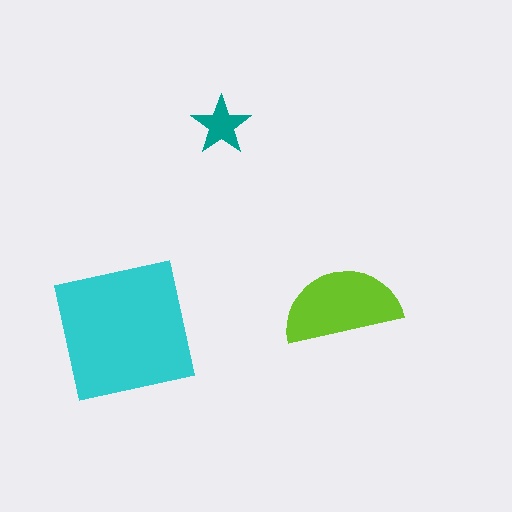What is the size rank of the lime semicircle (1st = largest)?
2nd.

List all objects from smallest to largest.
The teal star, the lime semicircle, the cyan square.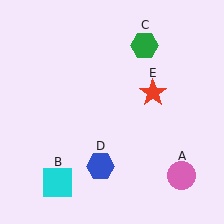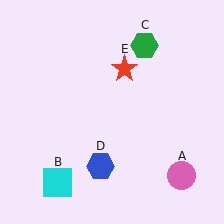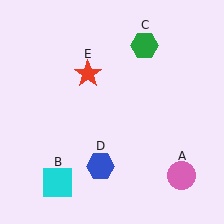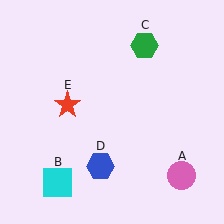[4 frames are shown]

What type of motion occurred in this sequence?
The red star (object E) rotated counterclockwise around the center of the scene.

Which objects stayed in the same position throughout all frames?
Pink circle (object A) and cyan square (object B) and green hexagon (object C) and blue hexagon (object D) remained stationary.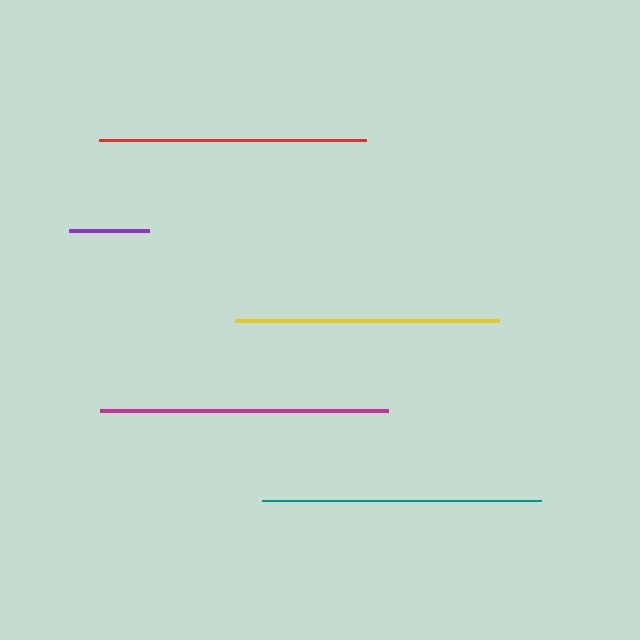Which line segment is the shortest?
The purple line is the shortest at approximately 80 pixels.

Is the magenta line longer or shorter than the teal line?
The magenta line is longer than the teal line.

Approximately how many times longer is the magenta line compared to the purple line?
The magenta line is approximately 3.6 times the length of the purple line.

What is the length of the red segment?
The red segment is approximately 268 pixels long.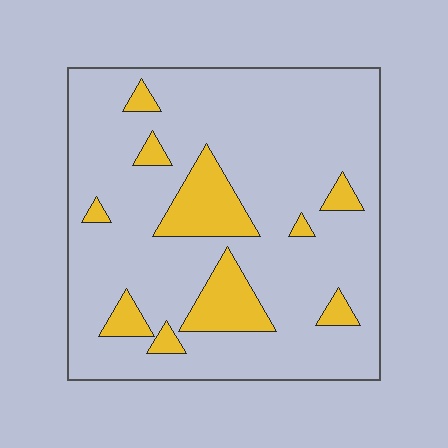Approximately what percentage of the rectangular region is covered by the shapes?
Approximately 15%.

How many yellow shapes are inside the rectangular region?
10.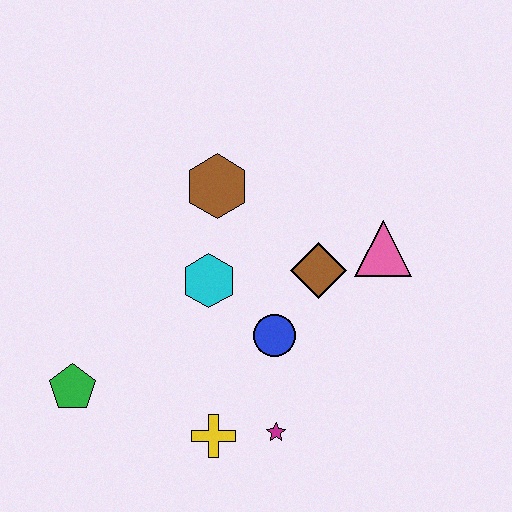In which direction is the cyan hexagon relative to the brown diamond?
The cyan hexagon is to the left of the brown diamond.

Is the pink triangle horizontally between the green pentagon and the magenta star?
No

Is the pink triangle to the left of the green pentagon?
No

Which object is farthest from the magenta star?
The brown hexagon is farthest from the magenta star.